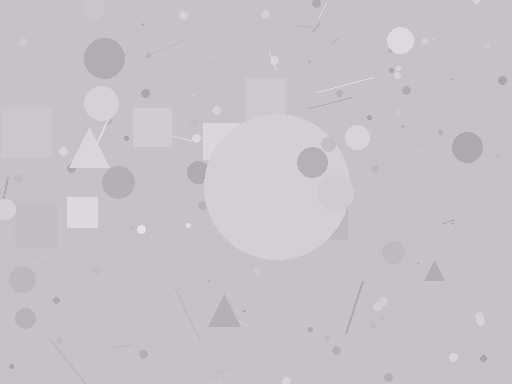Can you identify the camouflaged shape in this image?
The camouflaged shape is a circle.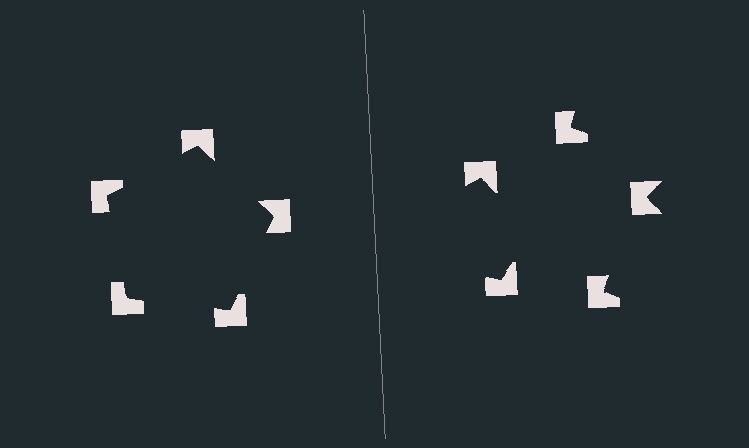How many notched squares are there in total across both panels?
10 — 5 on each side.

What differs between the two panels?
The notched squares are positioned identically on both sides; only the wedge orientations differ. On the left they align to a pentagon; on the right they are misaligned.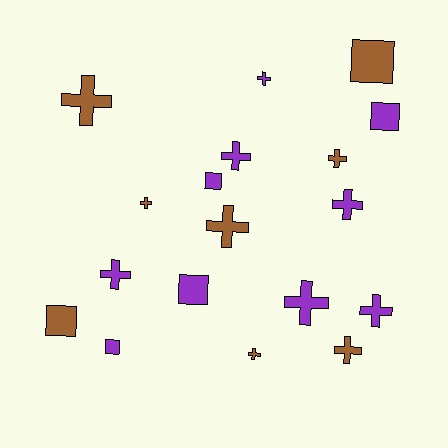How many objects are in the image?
There are 18 objects.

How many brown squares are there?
There are 2 brown squares.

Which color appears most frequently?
Purple, with 10 objects.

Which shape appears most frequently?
Cross, with 12 objects.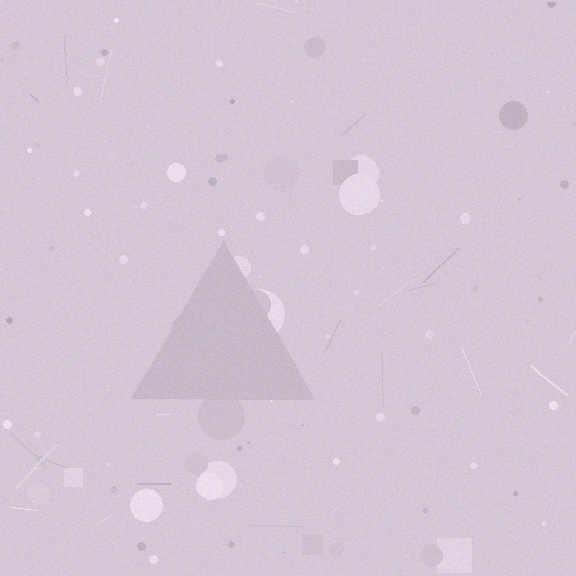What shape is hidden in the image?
A triangle is hidden in the image.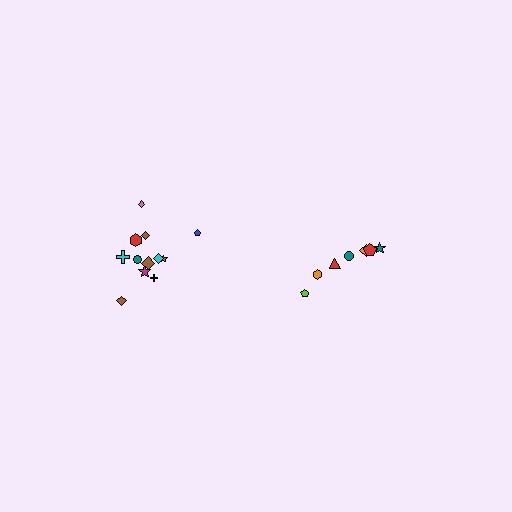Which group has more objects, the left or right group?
The left group.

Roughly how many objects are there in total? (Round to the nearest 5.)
Roughly 20 objects in total.